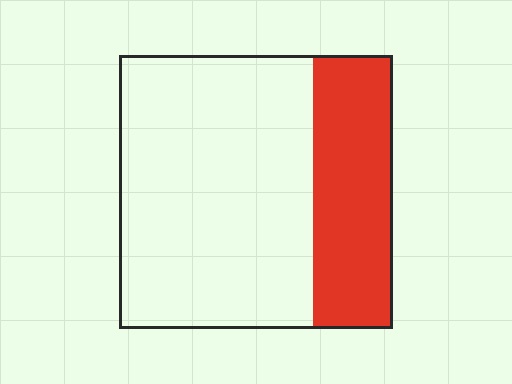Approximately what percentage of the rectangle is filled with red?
Approximately 30%.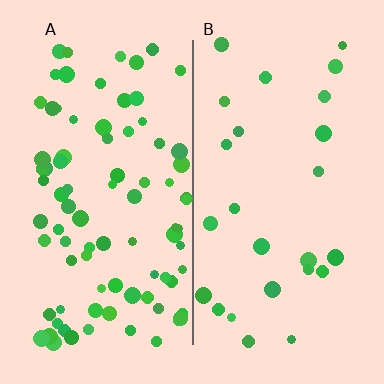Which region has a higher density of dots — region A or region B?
A (the left).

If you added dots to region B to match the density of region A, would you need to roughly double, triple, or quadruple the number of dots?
Approximately triple.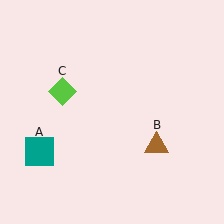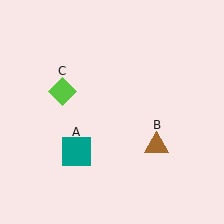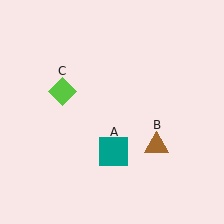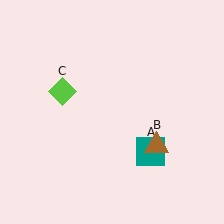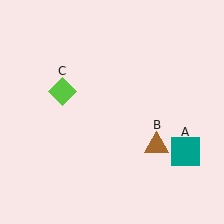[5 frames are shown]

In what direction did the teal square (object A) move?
The teal square (object A) moved right.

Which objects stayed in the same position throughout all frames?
Brown triangle (object B) and lime diamond (object C) remained stationary.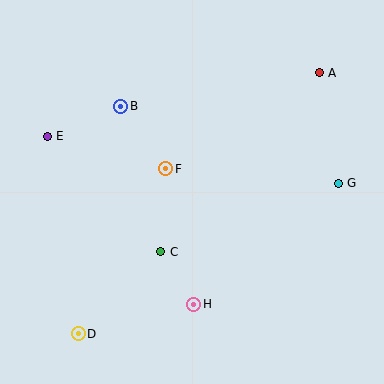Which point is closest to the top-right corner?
Point A is closest to the top-right corner.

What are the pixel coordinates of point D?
Point D is at (78, 334).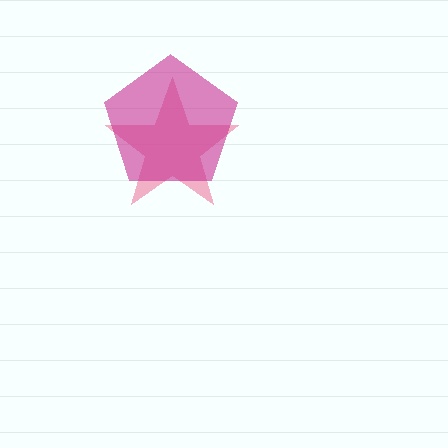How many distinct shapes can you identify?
There are 2 distinct shapes: a pink star, a magenta pentagon.